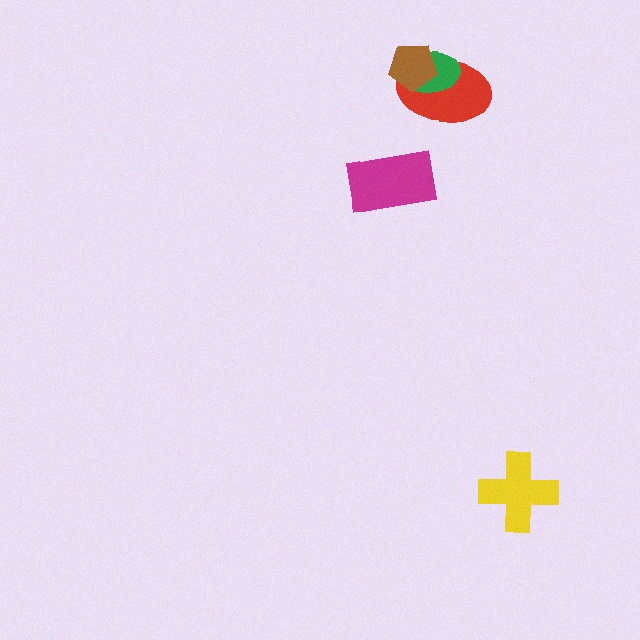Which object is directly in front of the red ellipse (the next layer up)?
The green ellipse is directly in front of the red ellipse.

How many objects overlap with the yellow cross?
0 objects overlap with the yellow cross.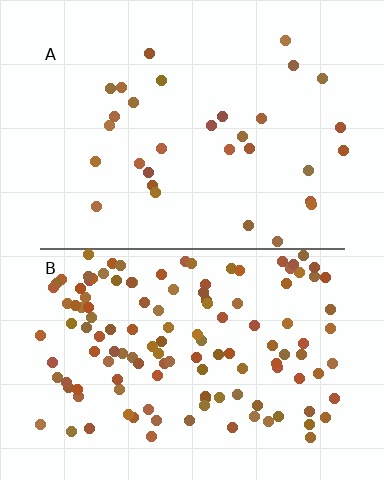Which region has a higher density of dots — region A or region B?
B (the bottom).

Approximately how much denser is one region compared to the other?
Approximately 4.1× — region B over region A.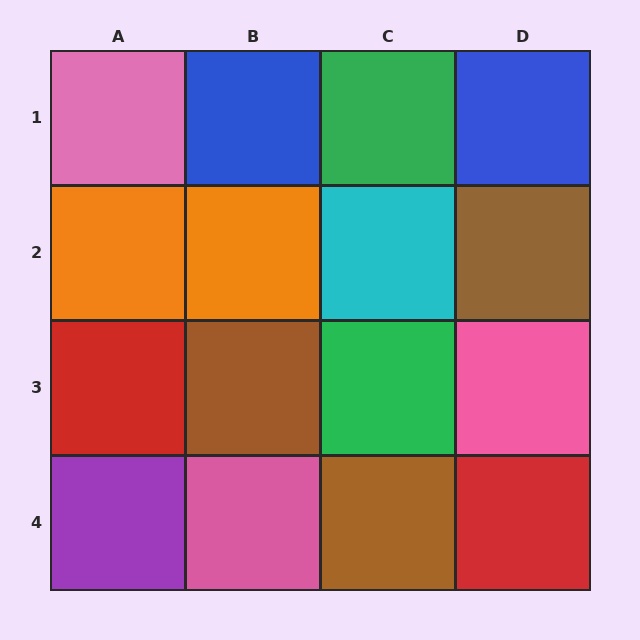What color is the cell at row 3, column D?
Pink.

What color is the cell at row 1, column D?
Blue.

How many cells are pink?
3 cells are pink.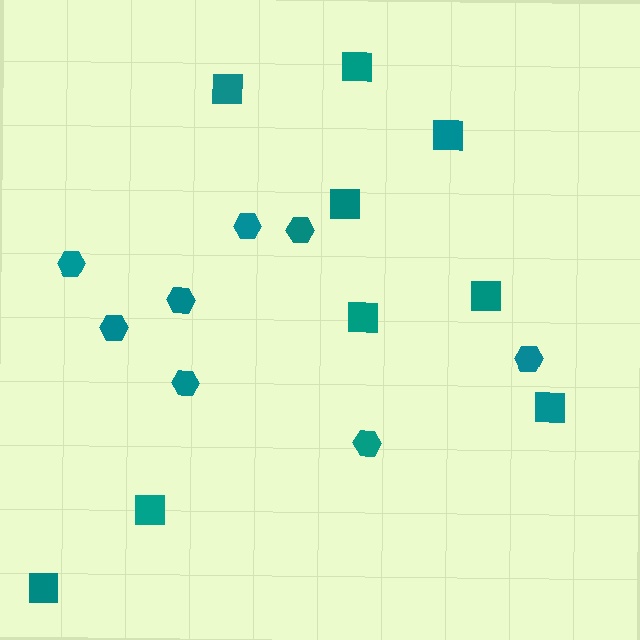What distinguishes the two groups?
There are 2 groups: one group of squares (9) and one group of hexagons (8).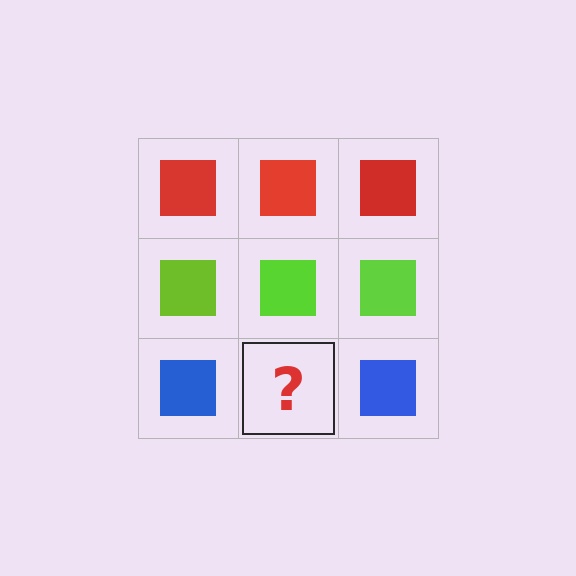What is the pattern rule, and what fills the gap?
The rule is that each row has a consistent color. The gap should be filled with a blue square.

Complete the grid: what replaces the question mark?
The question mark should be replaced with a blue square.